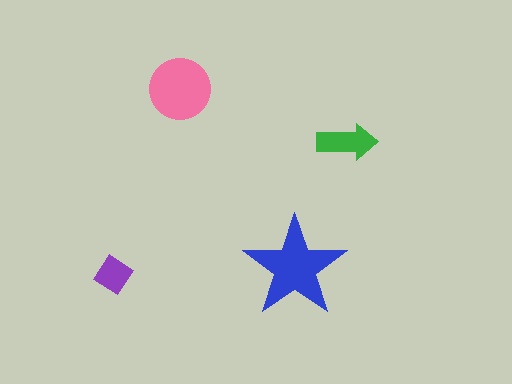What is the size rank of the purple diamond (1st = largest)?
4th.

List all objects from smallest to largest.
The purple diamond, the green arrow, the pink circle, the blue star.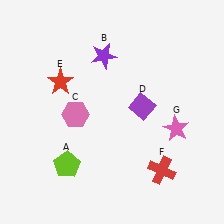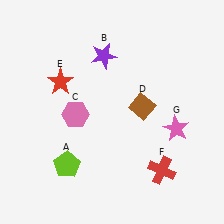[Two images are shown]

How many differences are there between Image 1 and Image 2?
There is 1 difference between the two images.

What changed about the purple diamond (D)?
In Image 1, D is purple. In Image 2, it changed to brown.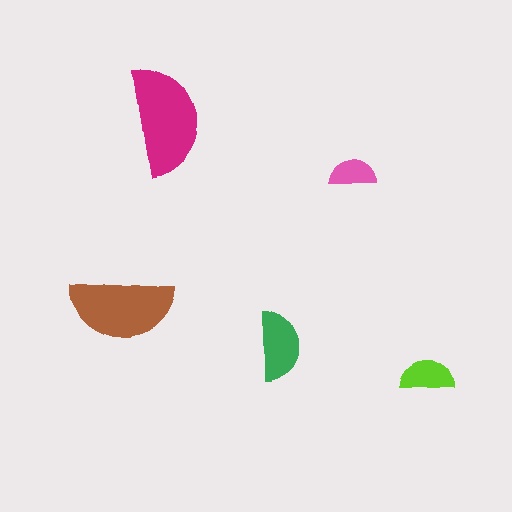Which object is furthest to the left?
The brown semicircle is leftmost.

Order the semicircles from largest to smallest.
the magenta one, the brown one, the green one, the lime one, the pink one.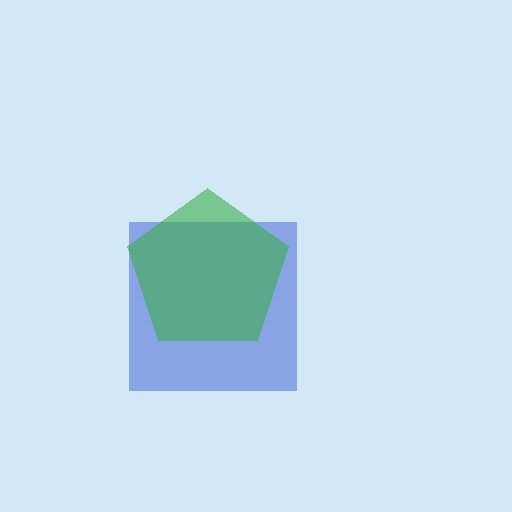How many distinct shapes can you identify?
There are 2 distinct shapes: a blue square, a green pentagon.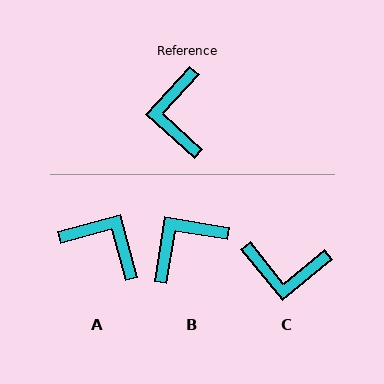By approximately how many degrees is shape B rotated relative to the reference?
Approximately 57 degrees clockwise.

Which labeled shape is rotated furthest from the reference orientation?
A, about 122 degrees away.